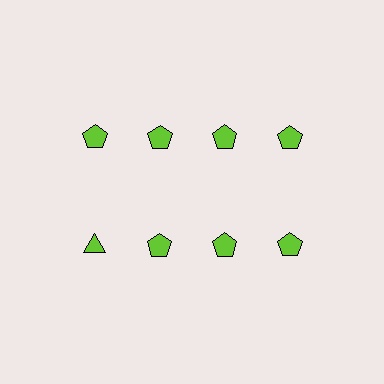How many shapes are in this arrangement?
There are 8 shapes arranged in a grid pattern.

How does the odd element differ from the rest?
It has a different shape: triangle instead of pentagon.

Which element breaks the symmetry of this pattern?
The lime triangle in the second row, leftmost column breaks the symmetry. All other shapes are lime pentagons.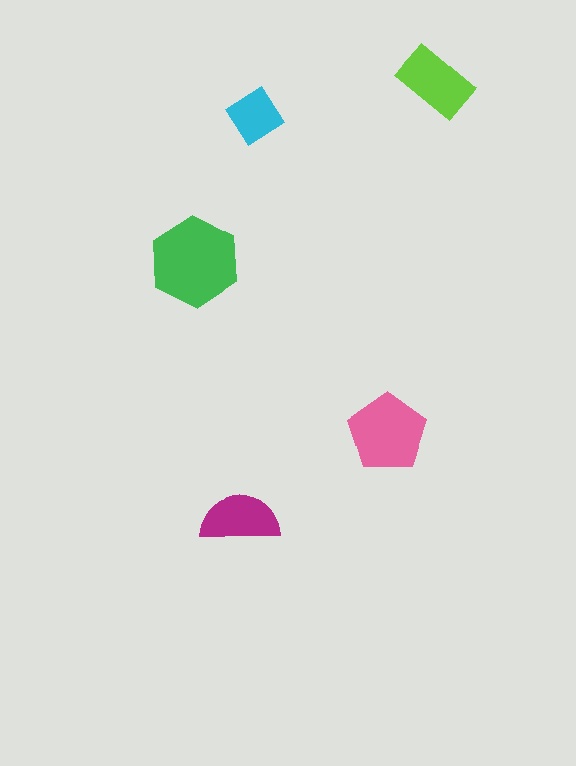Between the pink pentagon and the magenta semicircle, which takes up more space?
The pink pentagon.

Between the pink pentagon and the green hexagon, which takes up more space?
The green hexagon.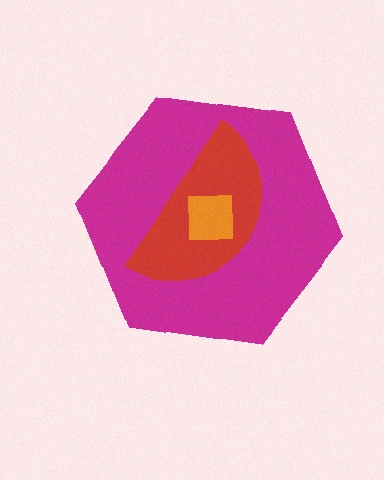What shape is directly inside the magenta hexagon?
The red semicircle.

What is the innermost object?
The orange square.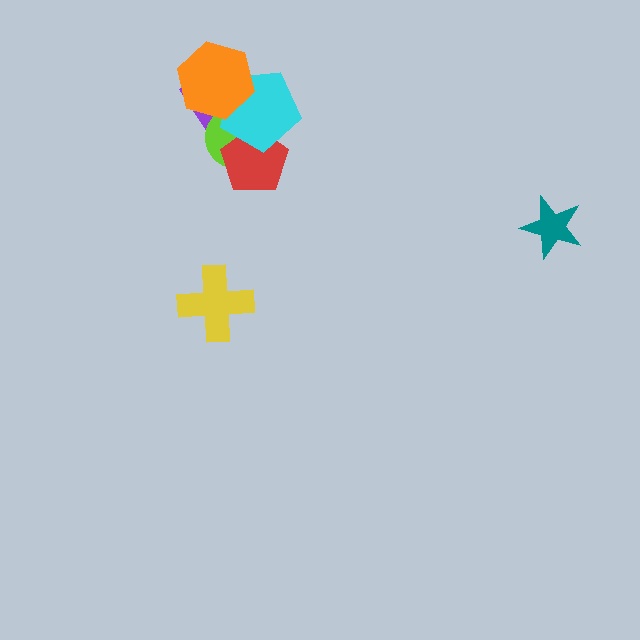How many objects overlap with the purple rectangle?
4 objects overlap with the purple rectangle.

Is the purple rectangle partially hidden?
Yes, it is partially covered by another shape.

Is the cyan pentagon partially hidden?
Yes, it is partially covered by another shape.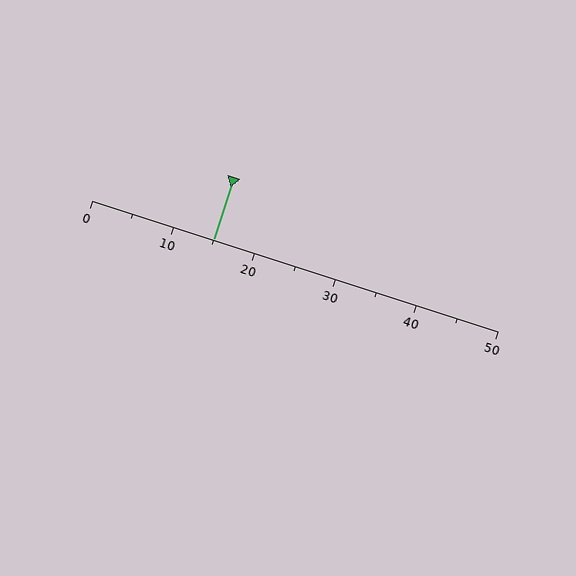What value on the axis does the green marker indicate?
The marker indicates approximately 15.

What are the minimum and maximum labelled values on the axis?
The axis runs from 0 to 50.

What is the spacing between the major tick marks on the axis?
The major ticks are spaced 10 apart.